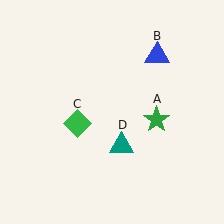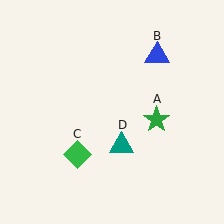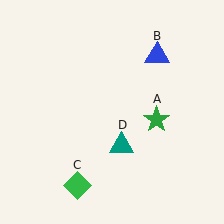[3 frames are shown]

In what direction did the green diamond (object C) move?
The green diamond (object C) moved down.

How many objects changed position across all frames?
1 object changed position: green diamond (object C).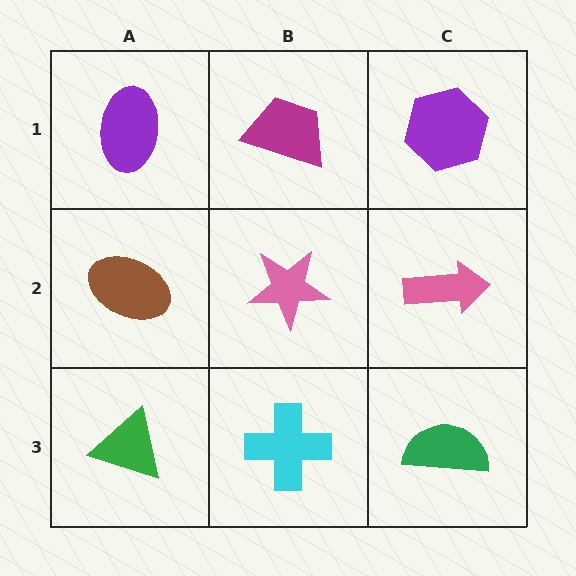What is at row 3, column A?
A green triangle.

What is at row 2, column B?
A pink star.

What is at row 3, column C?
A green semicircle.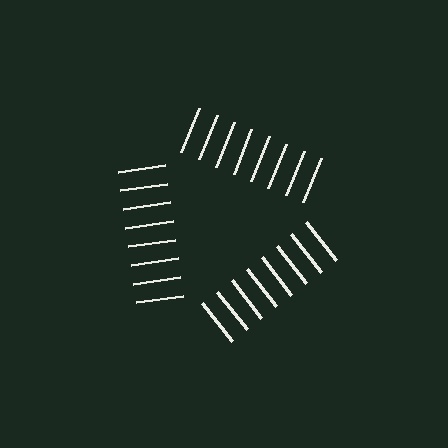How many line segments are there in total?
24 — 8 along each of the 3 edges.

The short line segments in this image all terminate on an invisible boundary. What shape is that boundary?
An illusory triangle — the line segments terminate on its edges but no continuous stroke is drawn.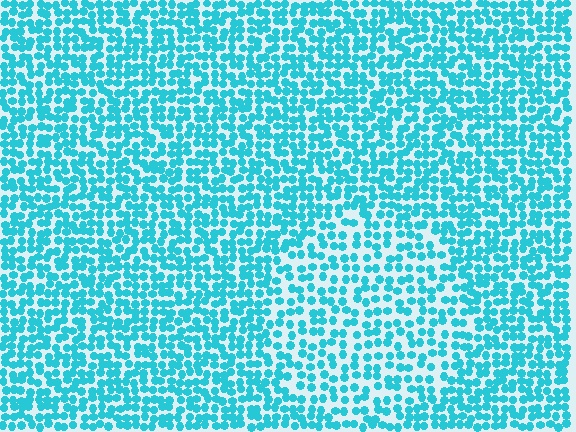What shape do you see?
I see a circle.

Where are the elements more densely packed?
The elements are more densely packed outside the circle boundary.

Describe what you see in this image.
The image contains small cyan elements arranged at two different densities. A circle-shaped region is visible where the elements are less densely packed than the surrounding area.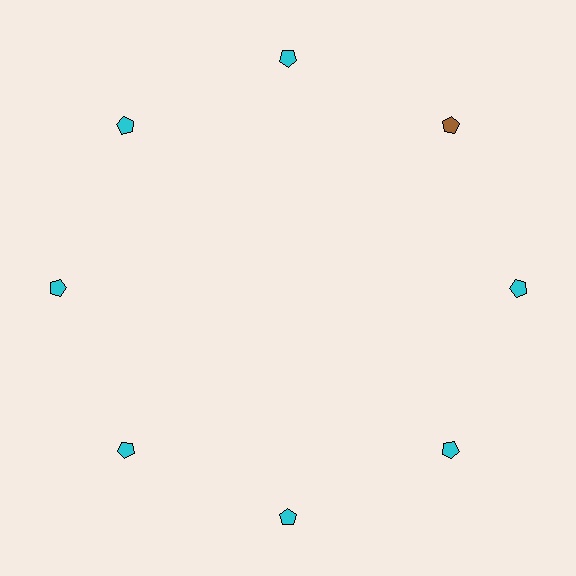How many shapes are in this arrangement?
There are 8 shapes arranged in a ring pattern.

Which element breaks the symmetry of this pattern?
The brown pentagon at roughly the 2 o'clock position breaks the symmetry. All other shapes are cyan pentagons.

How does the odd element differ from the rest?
It has a different color: brown instead of cyan.